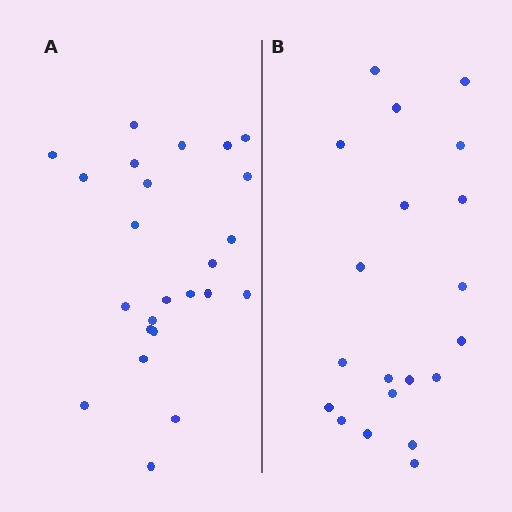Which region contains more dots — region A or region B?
Region A (the left region) has more dots.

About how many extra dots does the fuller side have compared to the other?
Region A has about 4 more dots than region B.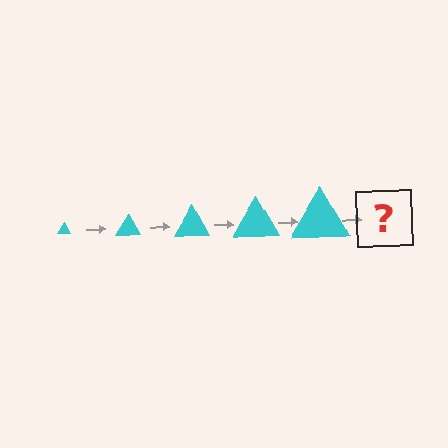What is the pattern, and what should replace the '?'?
The pattern is that the triangle gets progressively larger each step. The '?' should be a cyan triangle, larger than the previous one.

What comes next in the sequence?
The next element should be a cyan triangle, larger than the previous one.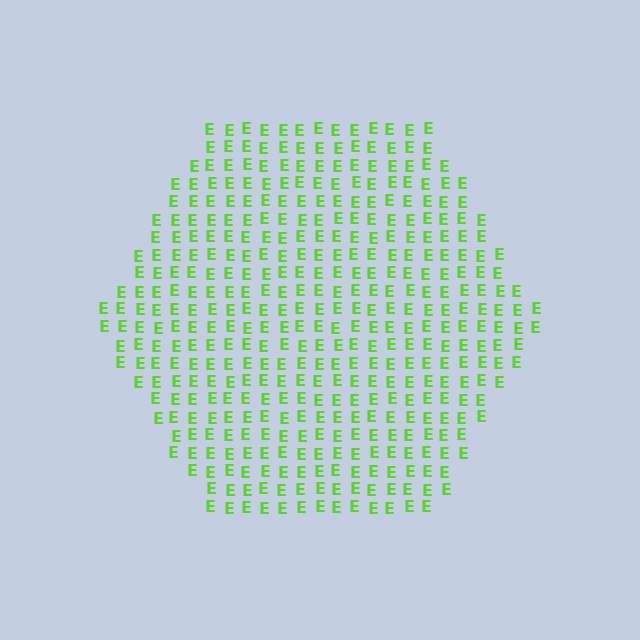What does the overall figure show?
The overall figure shows a hexagon.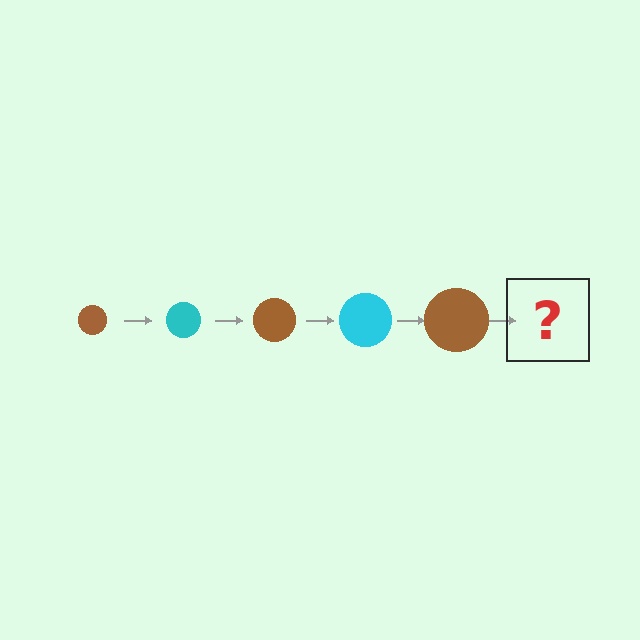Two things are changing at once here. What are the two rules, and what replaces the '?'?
The two rules are that the circle grows larger each step and the color cycles through brown and cyan. The '?' should be a cyan circle, larger than the previous one.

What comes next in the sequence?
The next element should be a cyan circle, larger than the previous one.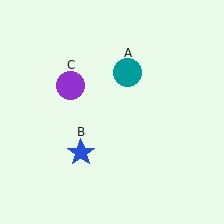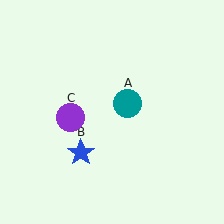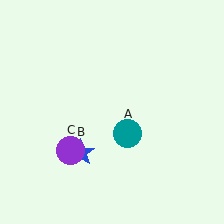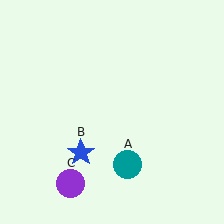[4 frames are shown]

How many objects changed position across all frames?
2 objects changed position: teal circle (object A), purple circle (object C).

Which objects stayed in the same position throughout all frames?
Blue star (object B) remained stationary.